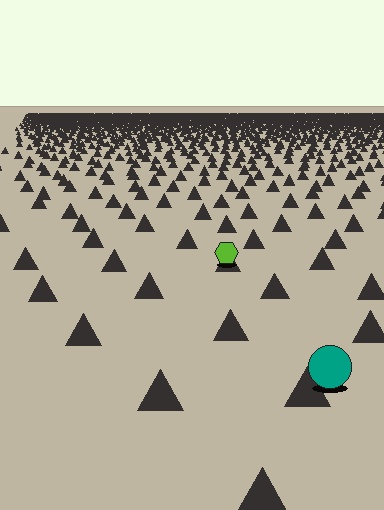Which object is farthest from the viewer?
The lime hexagon is farthest from the viewer. It appears smaller and the ground texture around it is denser.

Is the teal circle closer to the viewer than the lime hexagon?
Yes. The teal circle is closer — you can tell from the texture gradient: the ground texture is coarser near it.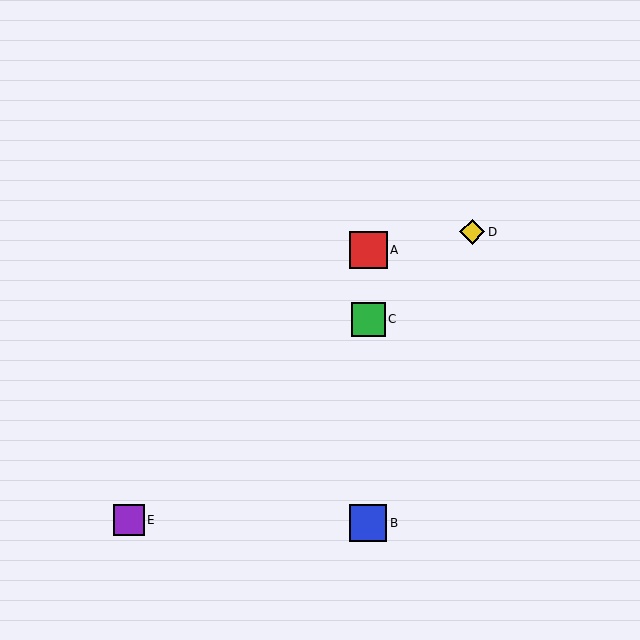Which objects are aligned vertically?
Objects A, B, C are aligned vertically.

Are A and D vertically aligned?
No, A is at x≈368 and D is at x≈472.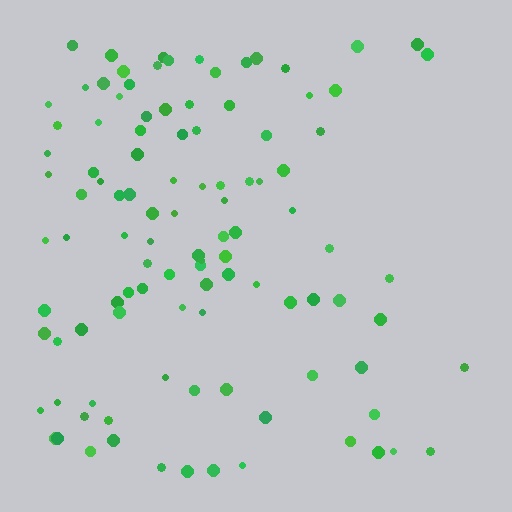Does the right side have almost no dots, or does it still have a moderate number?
Still a moderate number, just noticeably fewer than the left.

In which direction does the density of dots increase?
From right to left, with the left side densest.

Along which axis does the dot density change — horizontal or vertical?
Horizontal.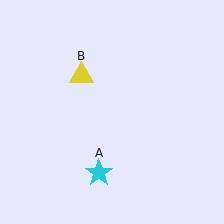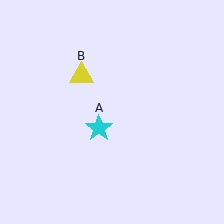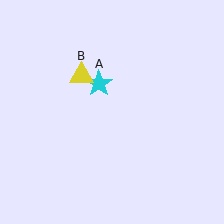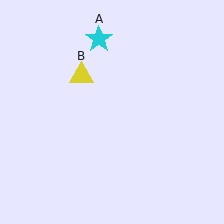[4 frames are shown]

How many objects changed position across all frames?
1 object changed position: cyan star (object A).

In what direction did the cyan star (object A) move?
The cyan star (object A) moved up.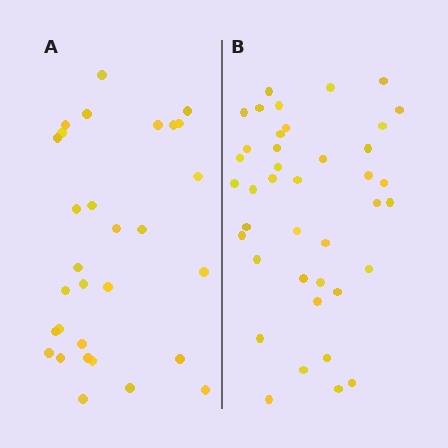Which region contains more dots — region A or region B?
Region B (the right region) has more dots.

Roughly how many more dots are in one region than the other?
Region B has roughly 10 or so more dots than region A.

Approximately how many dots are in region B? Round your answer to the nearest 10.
About 40 dots.